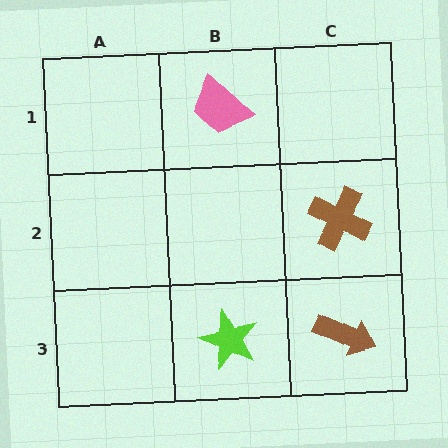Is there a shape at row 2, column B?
No, that cell is empty.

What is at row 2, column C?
A brown cross.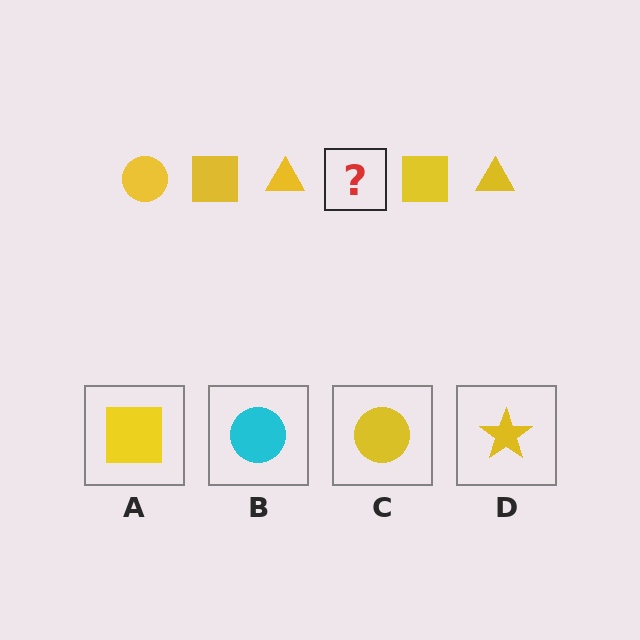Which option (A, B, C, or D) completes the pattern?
C.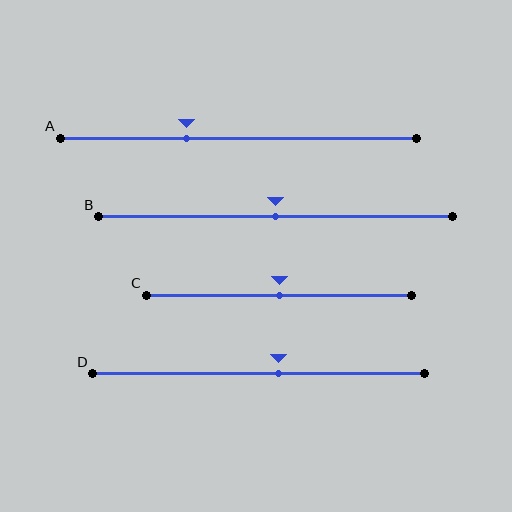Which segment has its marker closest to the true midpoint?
Segment B has its marker closest to the true midpoint.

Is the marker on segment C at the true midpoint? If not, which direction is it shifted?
Yes, the marker on segment C is at the true midpoint.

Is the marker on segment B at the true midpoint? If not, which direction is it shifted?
Yes, the marker on segment B is at the true midpoint.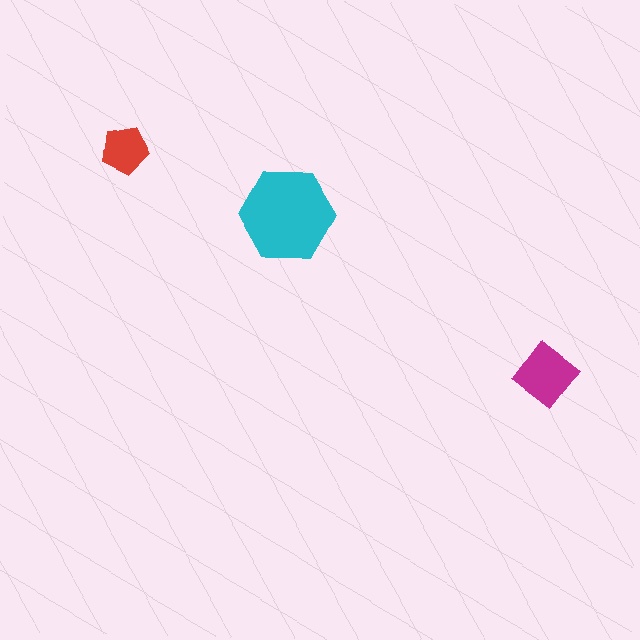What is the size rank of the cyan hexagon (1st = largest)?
1st.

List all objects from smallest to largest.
The red pentagon, the magenta diamond, the cyan hexagon.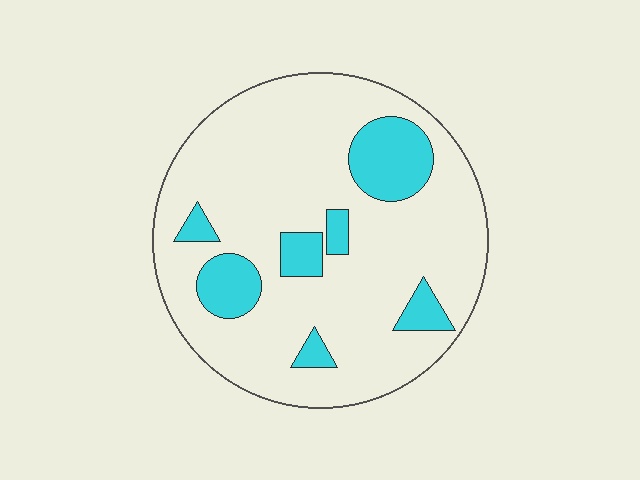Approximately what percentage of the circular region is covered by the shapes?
Approximately 20%.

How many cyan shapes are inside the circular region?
7.